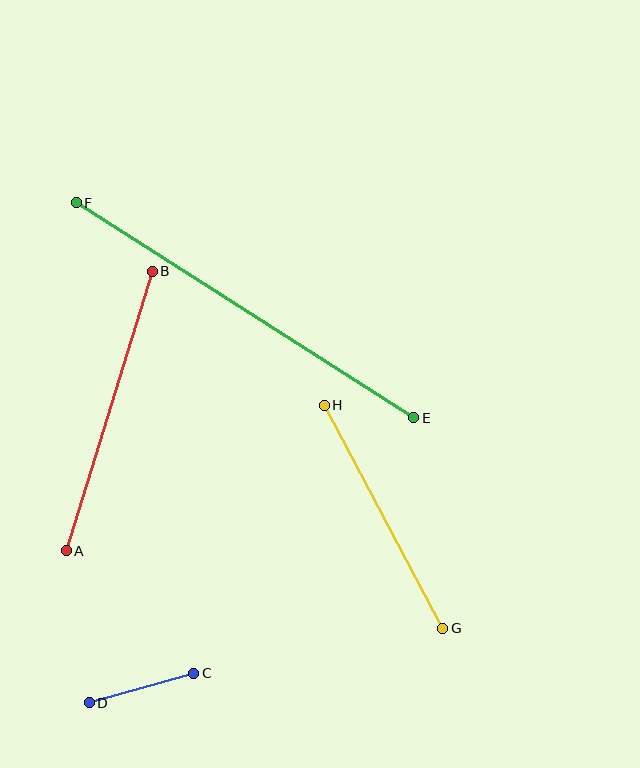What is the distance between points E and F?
The distance is approximately 400 pixels.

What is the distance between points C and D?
The distance is approximately 108 pixels.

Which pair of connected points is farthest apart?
Points E and F are farthest apart.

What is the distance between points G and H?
The distance is approximately 252 pixels.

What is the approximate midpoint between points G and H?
The midpoint is at approximately (384, 517) pixels.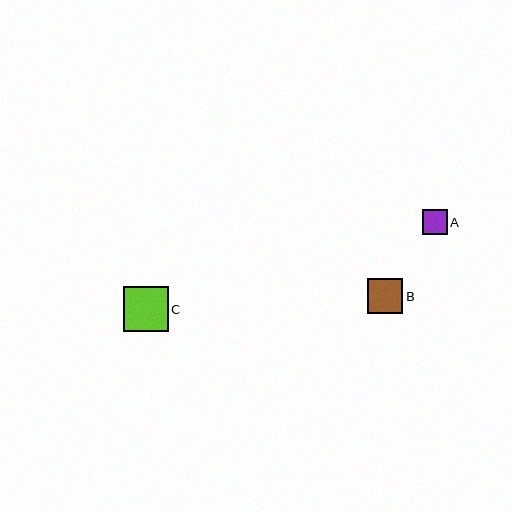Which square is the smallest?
Square A is the smallest with a size of approximately 25 pixels.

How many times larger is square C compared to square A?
Square C is approximately 1.8 times the size of square A.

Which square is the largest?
Square C is the largest with a size of approximately 44 pixels.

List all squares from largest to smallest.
From largest to smallest: C, B, A.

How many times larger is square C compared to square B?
Square C is approximately 1.3 times the size of square B.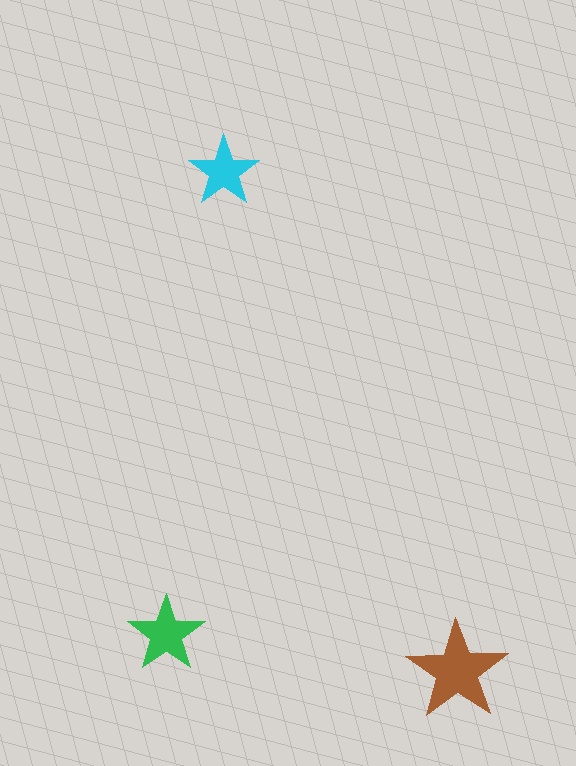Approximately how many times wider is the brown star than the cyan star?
About 1.5 times wider.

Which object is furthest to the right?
The brown star is rightmost.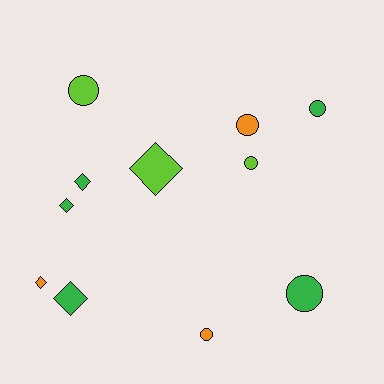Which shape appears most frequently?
Circle, with 6 objects.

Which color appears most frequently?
Green, with 5 objects.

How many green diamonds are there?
There are 3 green diamonds.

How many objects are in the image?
There are 11 objects.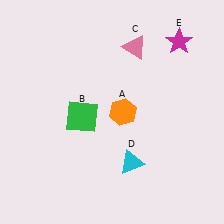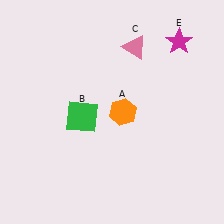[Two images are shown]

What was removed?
The cyan triangle (D) was removed in Image 2.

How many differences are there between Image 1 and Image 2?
There is 1 difference between the two images.